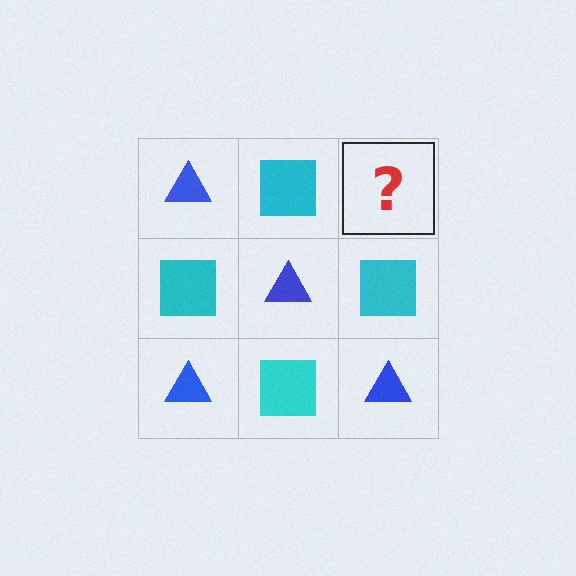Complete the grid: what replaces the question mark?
The question mark should be replaced with a blue triangle.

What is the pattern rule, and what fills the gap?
The rule is that it alternates blue triangle and cyan square in a checkerboard pattern. The gap should be filled with a blue triangle.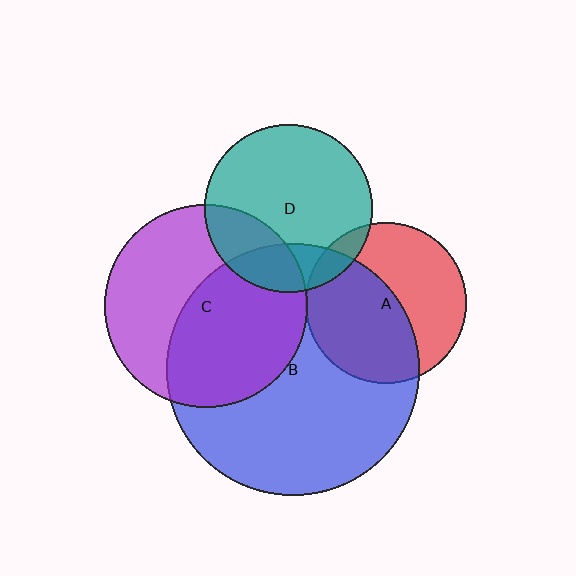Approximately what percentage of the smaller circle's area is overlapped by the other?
Approximately 5%.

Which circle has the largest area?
Circle B (blue).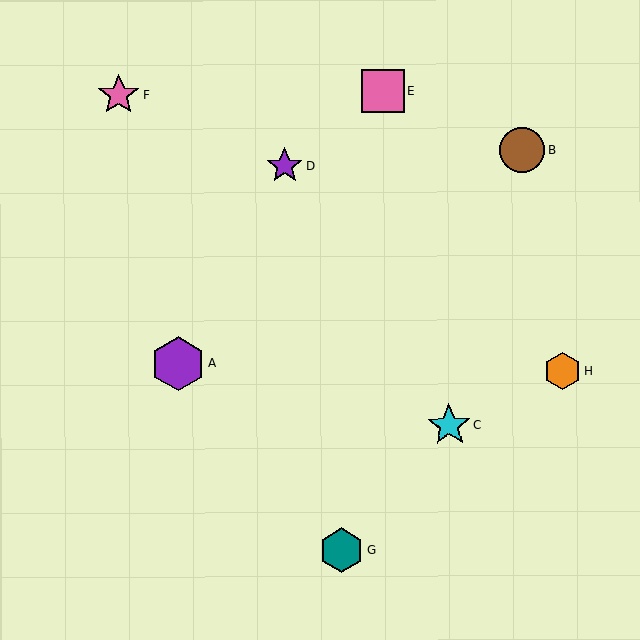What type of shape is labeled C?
Shape C is a cyan star.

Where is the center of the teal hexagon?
The center of the teal hexagon is at (342, 550).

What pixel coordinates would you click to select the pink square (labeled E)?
Click at (383, 91) to select the pink square E.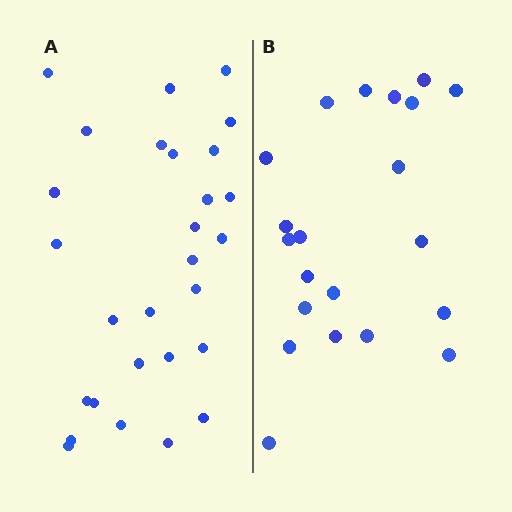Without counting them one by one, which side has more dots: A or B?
Region A (the left region) has more dots.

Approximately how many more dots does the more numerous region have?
Region A has roughly 8 or so more dots than region B.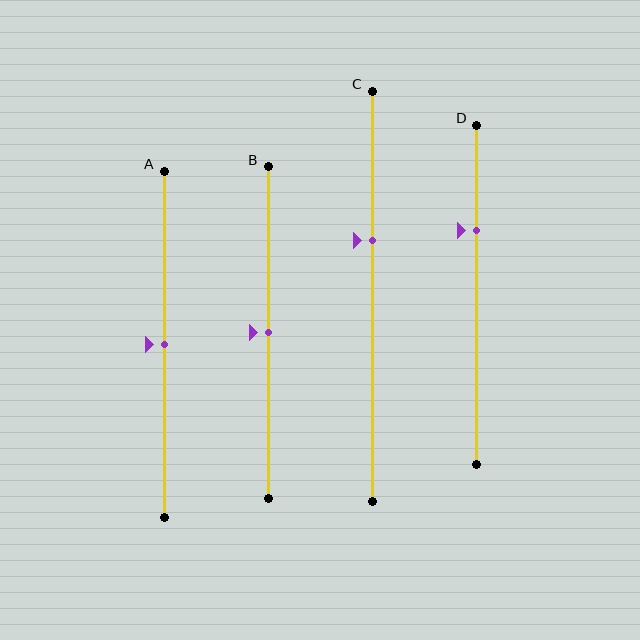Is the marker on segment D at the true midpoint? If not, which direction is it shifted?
No, the marker on segment D is shifted upward by about 19% of the segment length.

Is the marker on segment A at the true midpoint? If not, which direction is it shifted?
Yes, the marker on segment A is at the true midpoint.